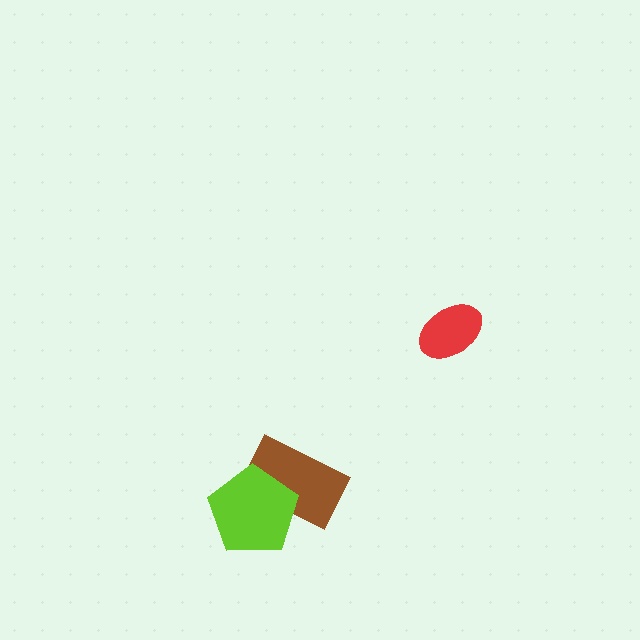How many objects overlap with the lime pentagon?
1 object overlaps with the lime pentagon.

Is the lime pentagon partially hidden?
No, no other shape covers it.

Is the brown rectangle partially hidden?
Yes, it is partially covered by another shape.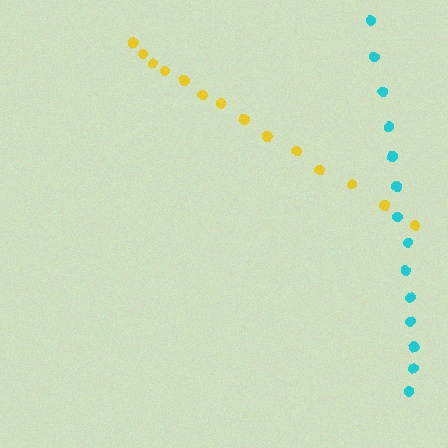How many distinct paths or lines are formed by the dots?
There are 2 distinct paths.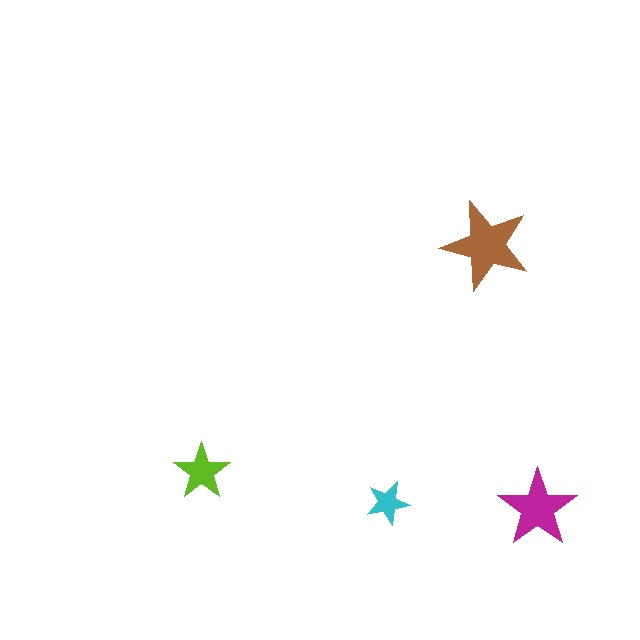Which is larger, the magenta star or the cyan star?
The magenta one.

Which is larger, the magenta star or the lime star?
The magenta one.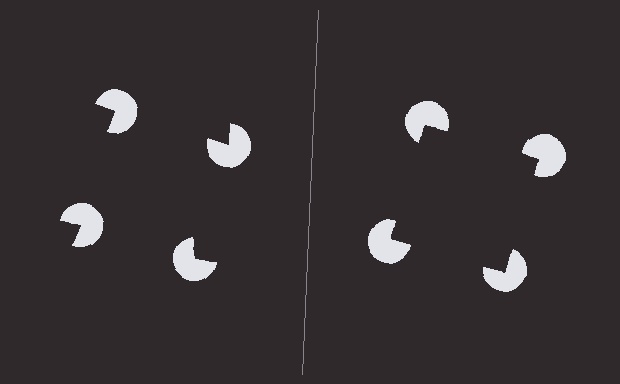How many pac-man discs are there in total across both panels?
8 — 4 on each side.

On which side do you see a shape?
An illusory square appears on the right side. On the left side the wedge cuts are rotated, so no coherent shape forms.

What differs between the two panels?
The pac-man discs are positioned identically on both sides; only the wedge orientations differ. On the right they align to a square; on the left they are misaligned.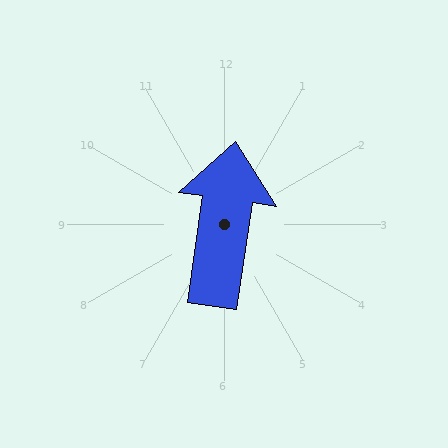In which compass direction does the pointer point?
North.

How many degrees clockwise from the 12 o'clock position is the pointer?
Approximately 8 degrees.